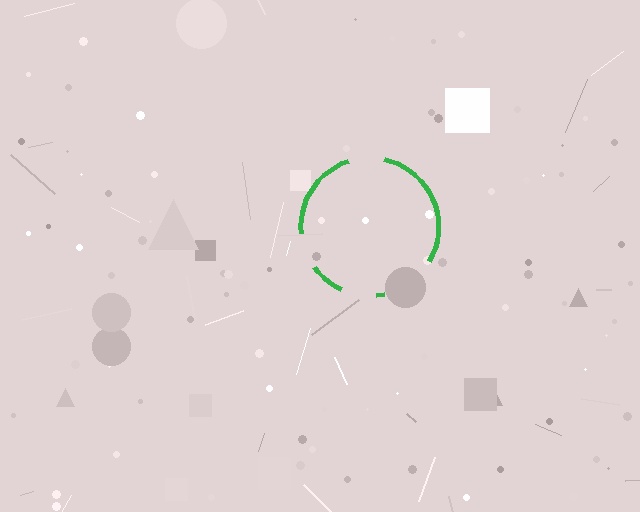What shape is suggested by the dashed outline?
The dashed outline suggests a circle.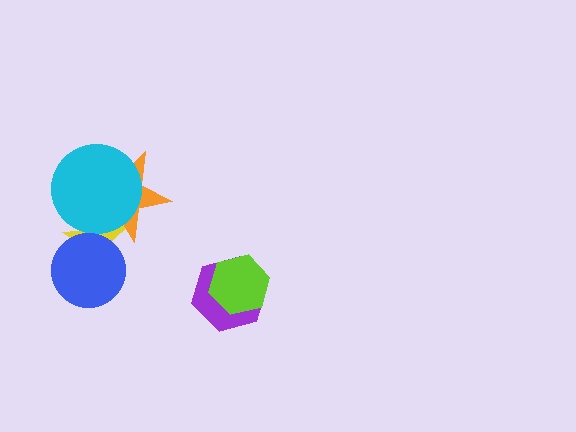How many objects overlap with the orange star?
2 objects overlap with the orange star.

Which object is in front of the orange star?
The cyan circle is in front of the orange star.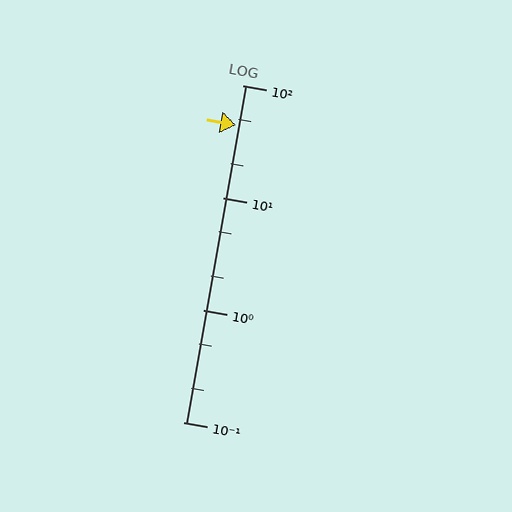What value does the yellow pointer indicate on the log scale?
The pointer indicates approximately 44.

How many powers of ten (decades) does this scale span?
The scale spans 3 decades, from 0.1 to 100.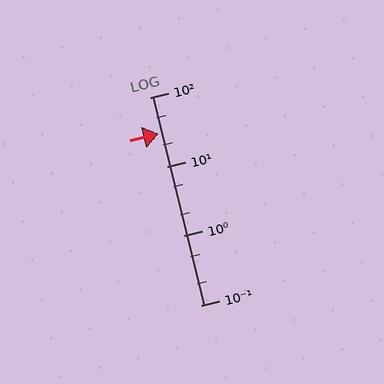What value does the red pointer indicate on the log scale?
The pointer indicates approximately 30.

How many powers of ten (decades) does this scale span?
The scale spans 3 decades, from 0.1 to 100.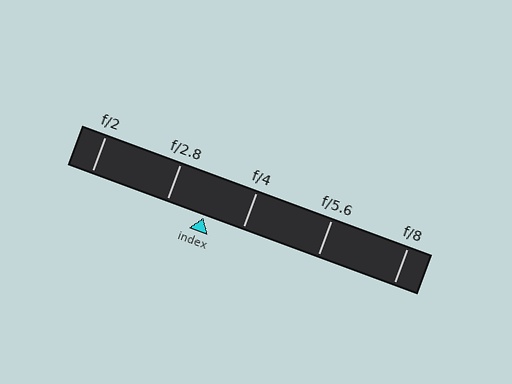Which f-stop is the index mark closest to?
The index mark is closest to f/4.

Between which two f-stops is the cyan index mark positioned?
The index mark is between f/2.8 and f/4.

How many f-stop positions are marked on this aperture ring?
There are 5 f-stop positions marked.